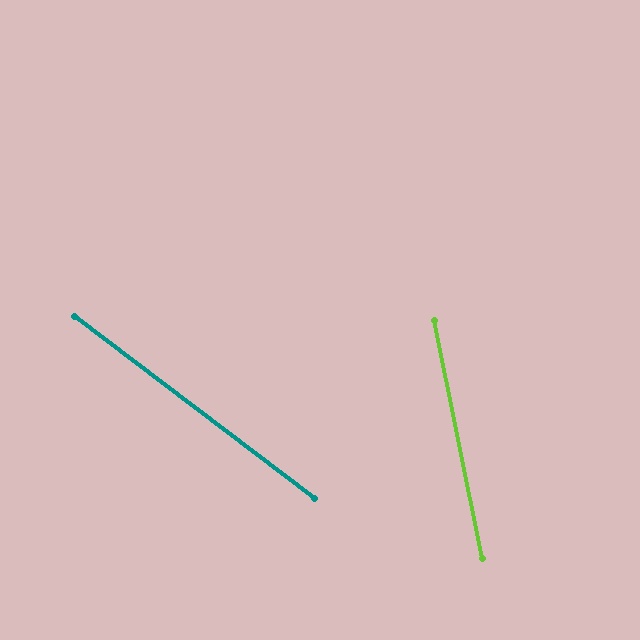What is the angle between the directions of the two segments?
Approximately 42 degrees.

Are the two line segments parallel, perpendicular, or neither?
Neither parallel nor perpendicular — they differ by about 42°.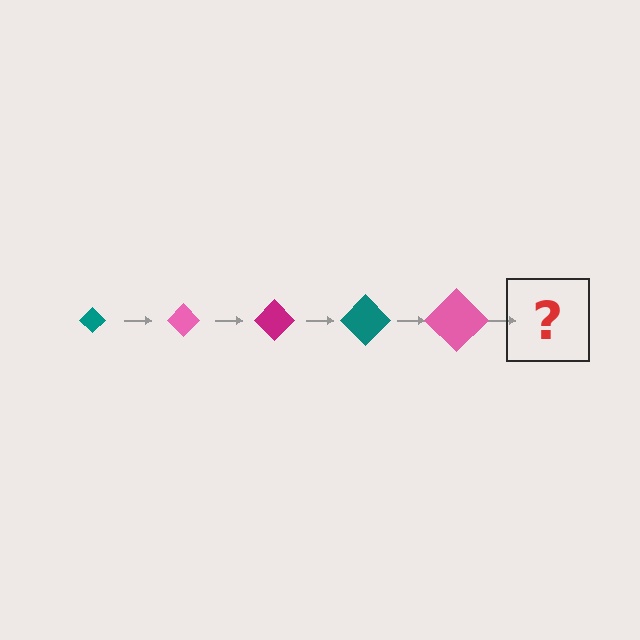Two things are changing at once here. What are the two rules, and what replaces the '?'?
The two rules are that the diamond grows larger each step and the color cycles through teal, pink, and magenta. The '?' should be a magenta diamond, larger than the previous one.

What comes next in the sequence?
The next element should be a magenta diamond, larger than the previous one.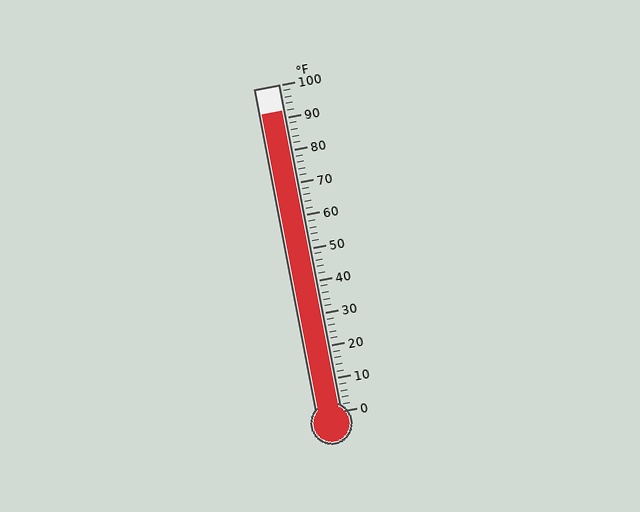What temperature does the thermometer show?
The thermometer shows approximately 92°F.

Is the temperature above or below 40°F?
The temperature is above 40°F.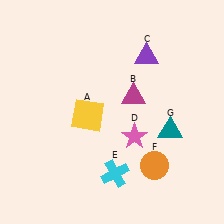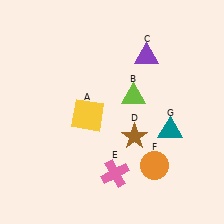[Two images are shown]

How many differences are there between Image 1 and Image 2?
There are 3 differences between the two images.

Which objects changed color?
B changed from magenta to lime. D changed from pink to brown. E changed from cyan to pink.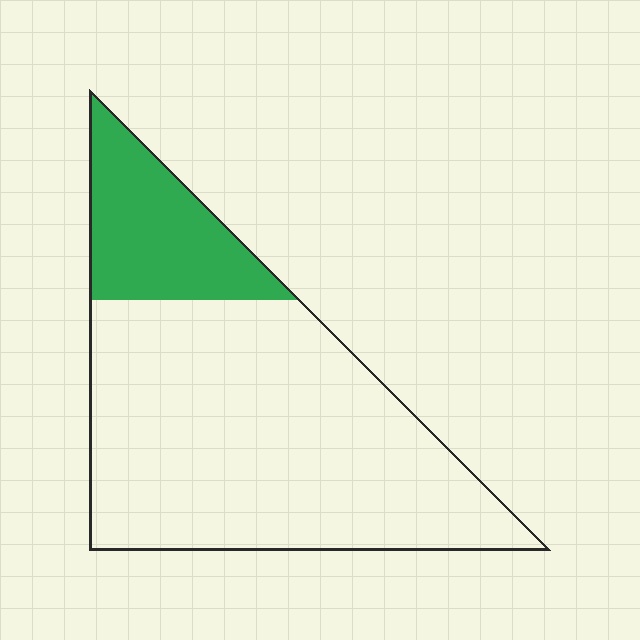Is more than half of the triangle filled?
No.